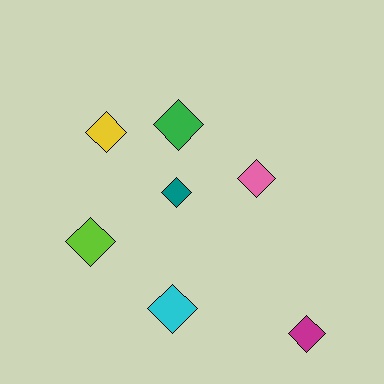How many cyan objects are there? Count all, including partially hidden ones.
There is 1 cyan object.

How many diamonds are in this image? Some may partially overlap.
There are 7 diamonds.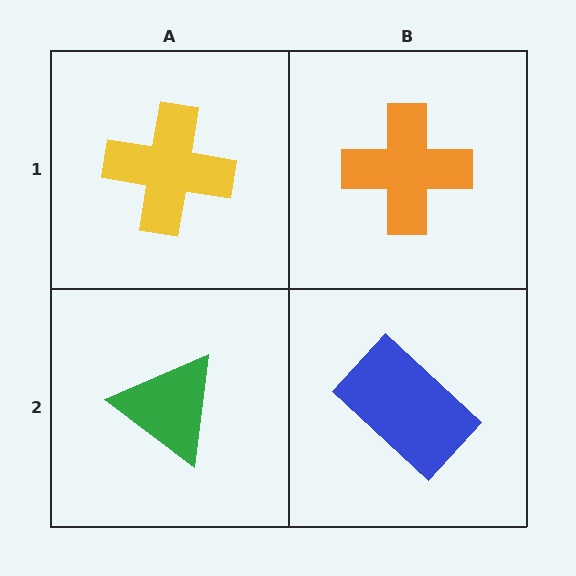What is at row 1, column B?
An orange cross.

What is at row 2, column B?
A blue rectangle.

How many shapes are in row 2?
2 shapes.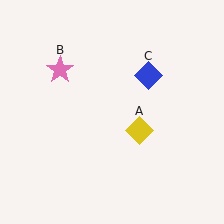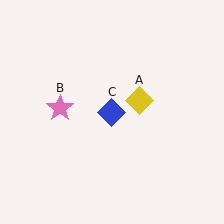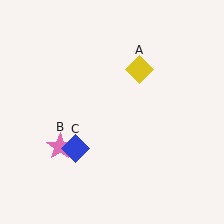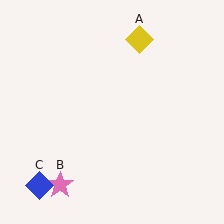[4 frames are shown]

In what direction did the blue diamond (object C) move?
The blue diamond (object C) moved down and to the left.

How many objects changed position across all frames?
3 objects changed position: yellow diamond (object A), pink star (object B), blue diamond (object C).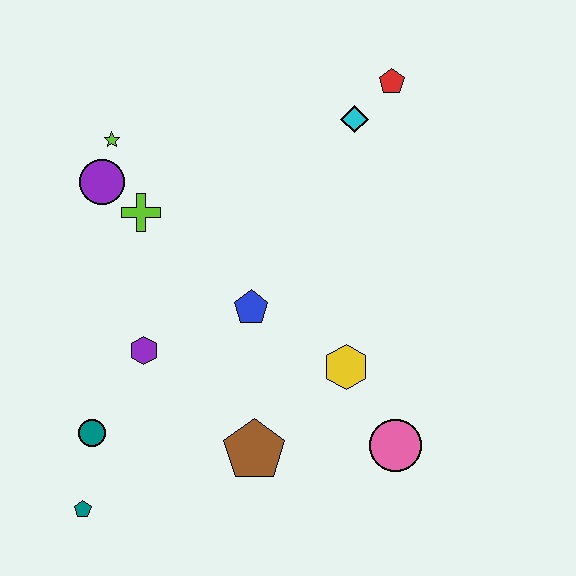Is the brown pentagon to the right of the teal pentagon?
Yes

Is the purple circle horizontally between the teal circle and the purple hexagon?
Yes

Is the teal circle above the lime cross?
No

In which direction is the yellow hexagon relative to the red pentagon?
The yellow hexagon is below the red pentagon.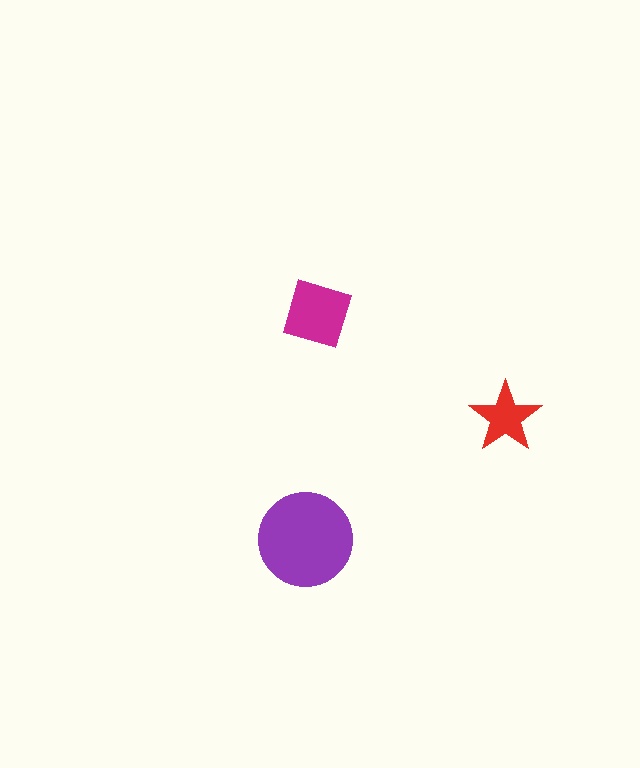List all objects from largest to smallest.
The purple circle, the magenta diamond, the red star.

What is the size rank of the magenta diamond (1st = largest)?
2nd.